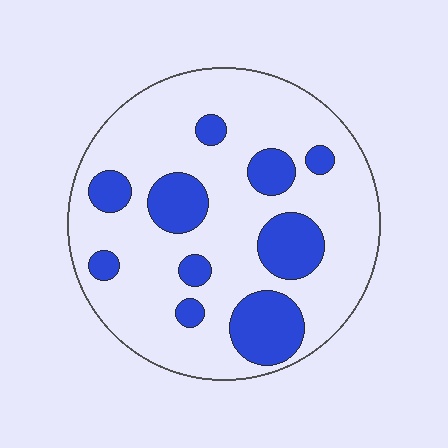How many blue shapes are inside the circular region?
10.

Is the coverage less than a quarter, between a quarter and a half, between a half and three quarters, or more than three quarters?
Less than a quarter.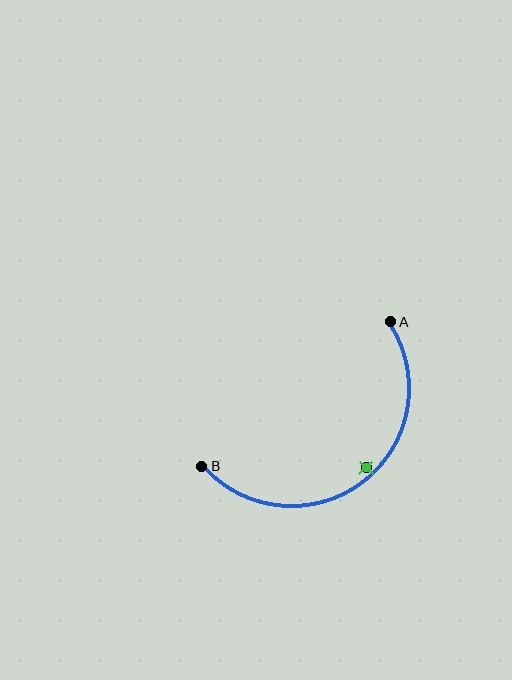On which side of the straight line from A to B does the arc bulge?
The arc bulges below and to the right of the straight line connecting A and B.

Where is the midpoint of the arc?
The arc midpoint is the point on the curve farthest from the straight line joining A and B. It sits below and to the right of that line.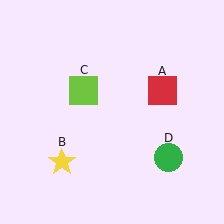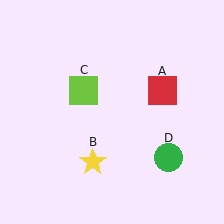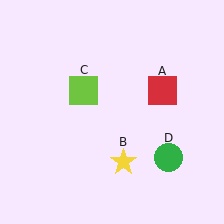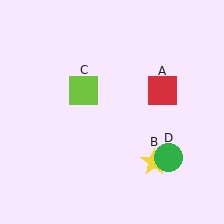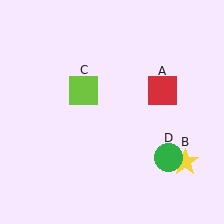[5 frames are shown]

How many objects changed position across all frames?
1 object changed position: yellow star (object B).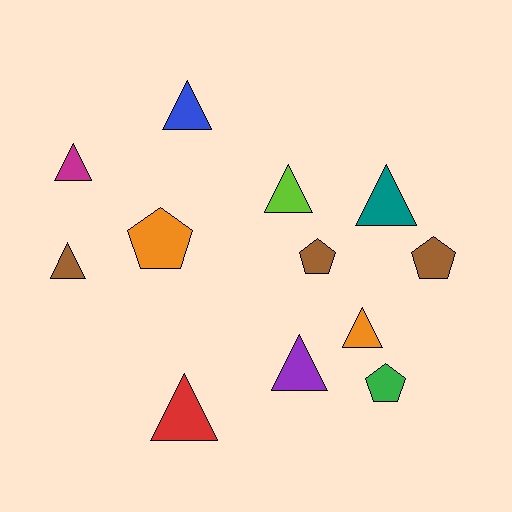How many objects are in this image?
There are 12 objects.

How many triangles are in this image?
There are 8 triangles.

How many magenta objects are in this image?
There is 1 magenta object.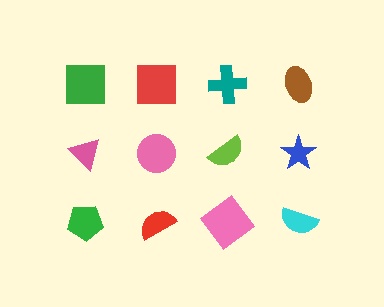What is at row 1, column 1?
A green square.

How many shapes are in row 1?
4 shapes.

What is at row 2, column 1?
A pink triangle.